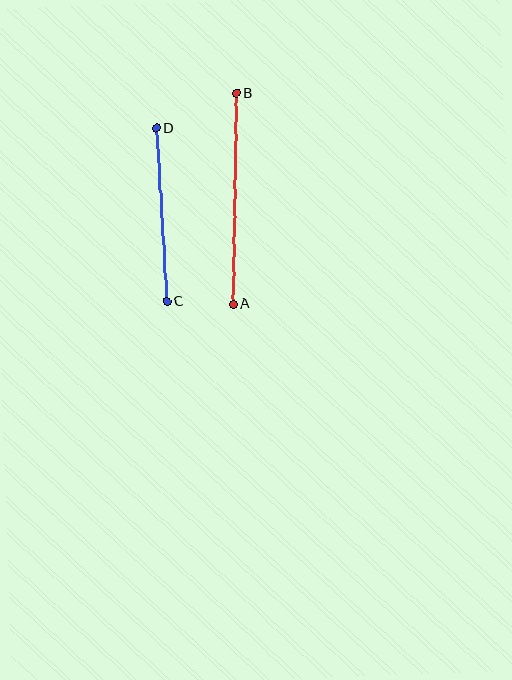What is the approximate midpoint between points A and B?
The midpoint is at approximately (235, 199) pixels.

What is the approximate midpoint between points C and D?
The midpoint is at approximately (162, 215) pixels.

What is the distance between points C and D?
The distance is approximately 174 pixels.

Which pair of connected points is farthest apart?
Points A and B are farthest apart.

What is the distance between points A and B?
The distance is approximately 211 pixels.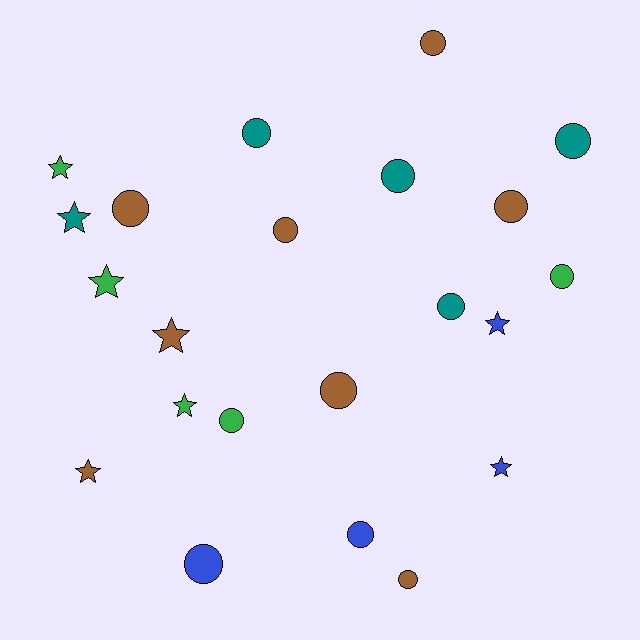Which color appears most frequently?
Brown, with 8 objects.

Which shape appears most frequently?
Circle, with 14 objects.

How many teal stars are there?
There is 1 teal star.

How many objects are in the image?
There are 22 objects.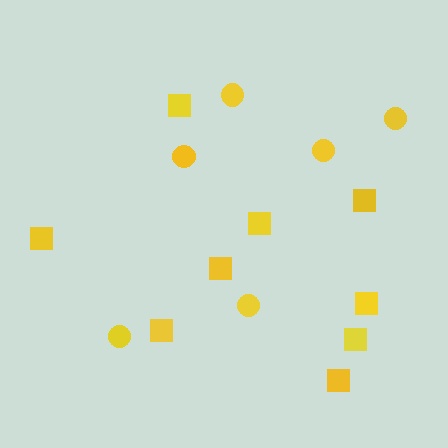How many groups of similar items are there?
There are 2 groups: one group of circles (6) and one group of squares (9).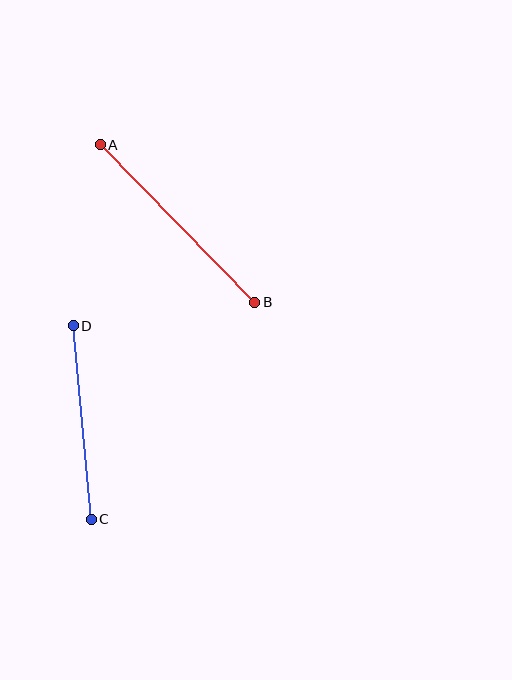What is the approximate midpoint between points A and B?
The midpoint is at approximately (177, 224) pixels.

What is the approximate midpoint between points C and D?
The midpoint is at approximately (82, 423) pixels.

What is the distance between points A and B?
The distance is approximately 221 pixels.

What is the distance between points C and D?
The distance is approximately 194 pixels.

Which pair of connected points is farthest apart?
Points A and B are farthest apart.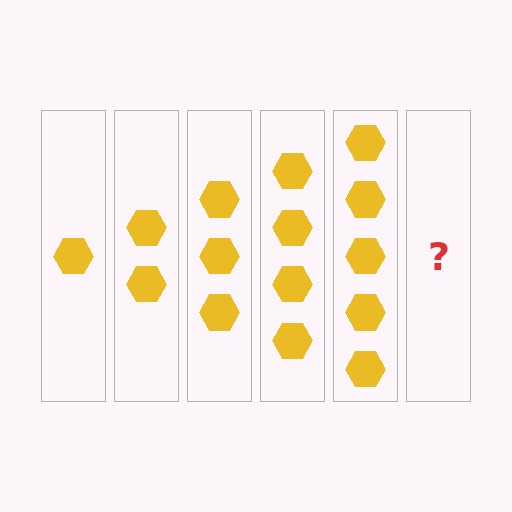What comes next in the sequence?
The next element should be 6 hexagons.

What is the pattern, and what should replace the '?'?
The pattern is that each step adds one more hexagon. The '?' should be 6 hexagons.